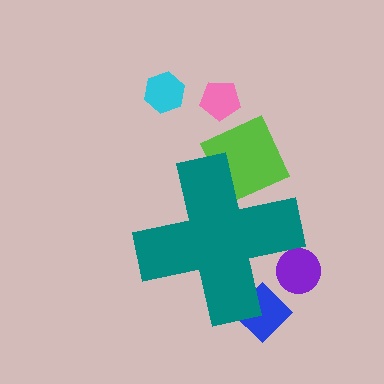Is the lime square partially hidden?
Yes, the lime square is partially hidden behind the teal cross.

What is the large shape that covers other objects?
A teal cross.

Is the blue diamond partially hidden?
Yes, the blue diamond is partially hidden behind the teal cross.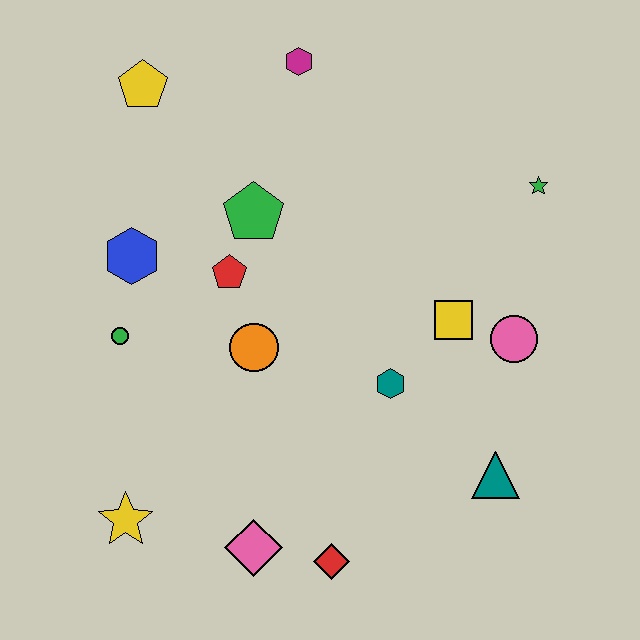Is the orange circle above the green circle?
No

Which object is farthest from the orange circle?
The green star is farthest from the orange circle.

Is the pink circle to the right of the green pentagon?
Yes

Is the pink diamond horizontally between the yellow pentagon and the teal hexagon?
Yes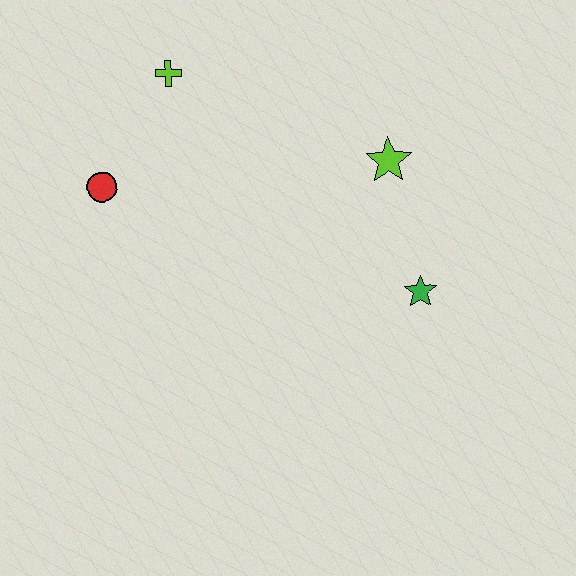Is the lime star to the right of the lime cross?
Yes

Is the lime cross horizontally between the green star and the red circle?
Yes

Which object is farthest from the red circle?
The green star is farthest from the red circle.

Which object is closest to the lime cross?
The red circle is closest to the lime cross.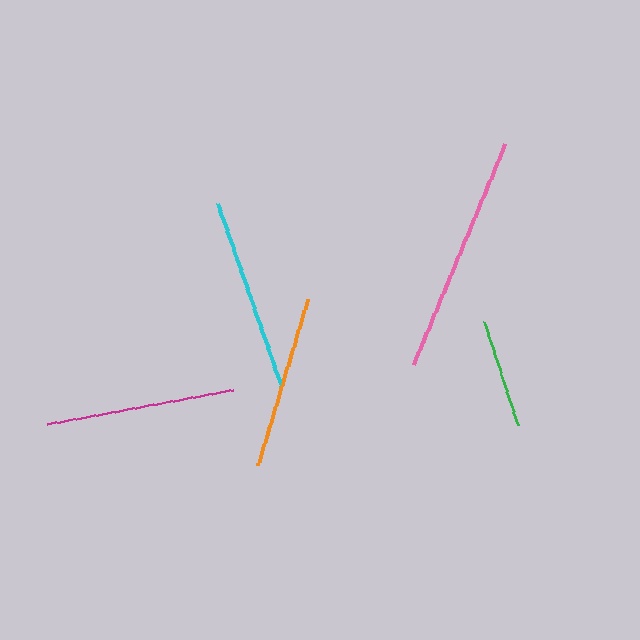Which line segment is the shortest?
The green line is the shortest at approximately 110 pixels.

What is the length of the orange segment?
The orange segment is approximately 174 pixels long.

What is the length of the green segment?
The green segment is approximately 110 pixels long.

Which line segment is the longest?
The pink line is the longest at approximately 238 pixels.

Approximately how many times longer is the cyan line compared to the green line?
The cyan line is approximately 1.8 times the length of the green line.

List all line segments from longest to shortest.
From longest to shortest: pink, cyan, magenta, orange, green.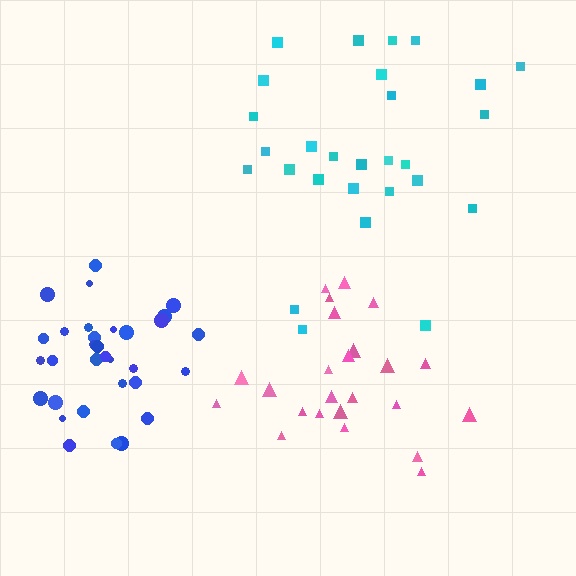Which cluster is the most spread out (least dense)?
Cyan.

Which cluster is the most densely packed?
Blue.